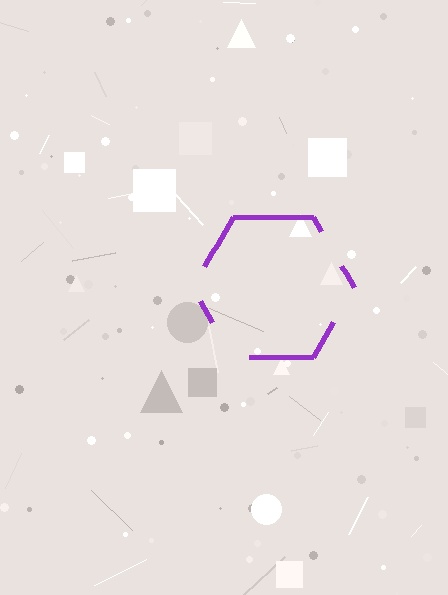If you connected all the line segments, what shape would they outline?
They would outline a hexagon.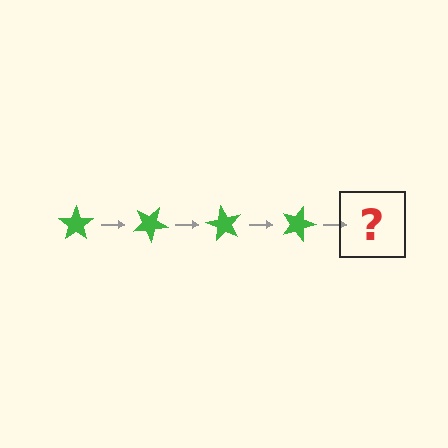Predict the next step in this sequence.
The next step is a green star rotated 120 degrees.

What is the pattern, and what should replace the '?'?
The pattern is that the star rotates 30 degrees each step. The '?' should be a green star rotated 120 degrees.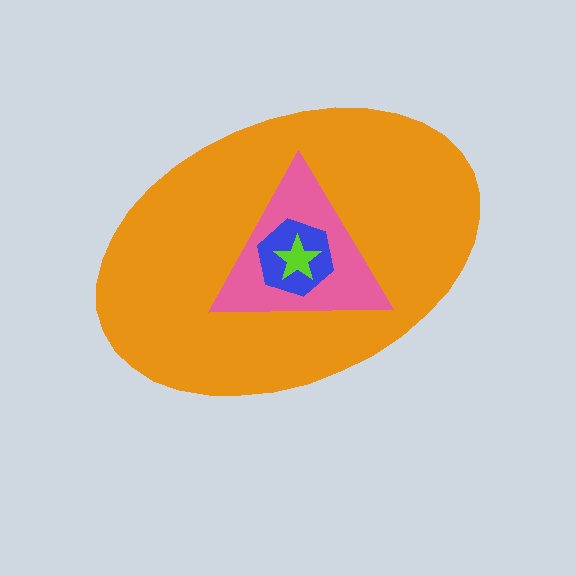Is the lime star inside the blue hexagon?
Yes.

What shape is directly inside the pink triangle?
The blue hexagon.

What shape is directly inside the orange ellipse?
The pink triangle.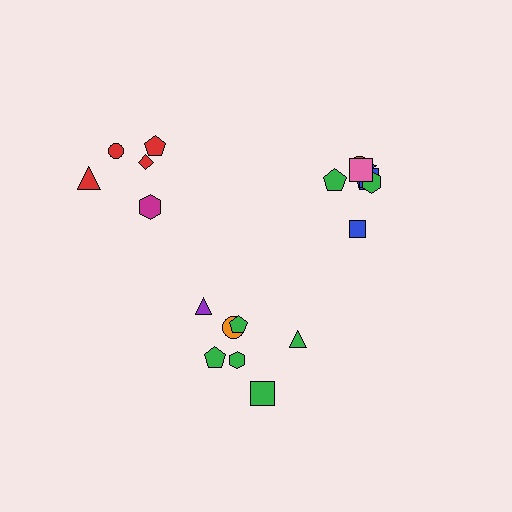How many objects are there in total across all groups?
There are 20 objects.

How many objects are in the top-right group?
There are 8 objects.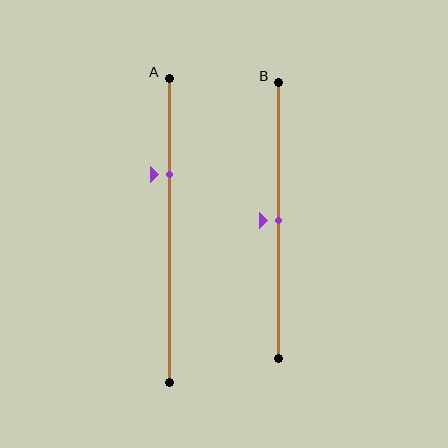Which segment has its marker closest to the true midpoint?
Segment B has its marker closest to the true midpoint.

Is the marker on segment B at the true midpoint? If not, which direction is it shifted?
Yes, the marker on segment B is at the true midpoint.